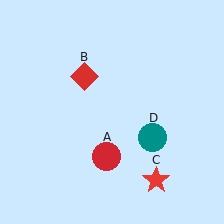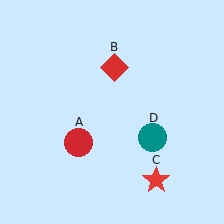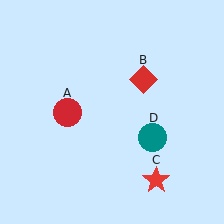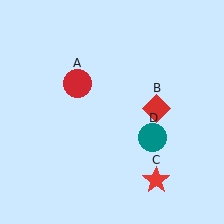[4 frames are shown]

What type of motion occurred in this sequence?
The red circle (object A), red diamond (object B) rotated clockwise around the center of the scene.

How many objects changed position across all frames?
2 objects changed position: red circle (object A), red diamond (object B).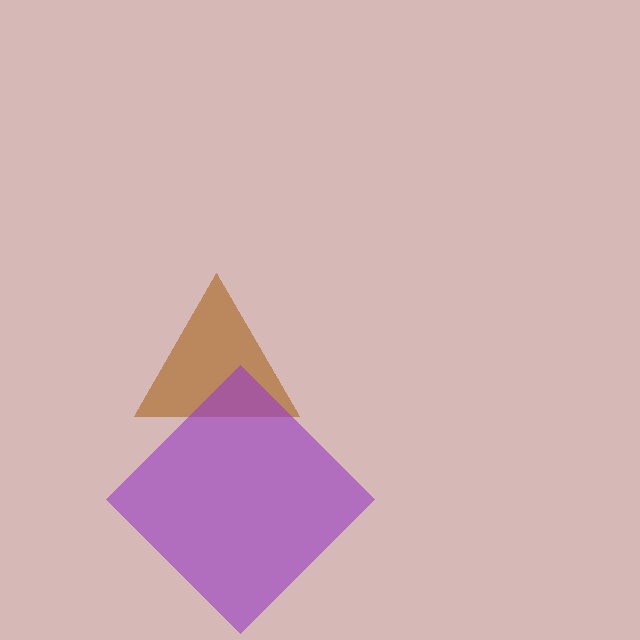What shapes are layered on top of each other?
The layered shapes are: a brown triangle, a purple diamond.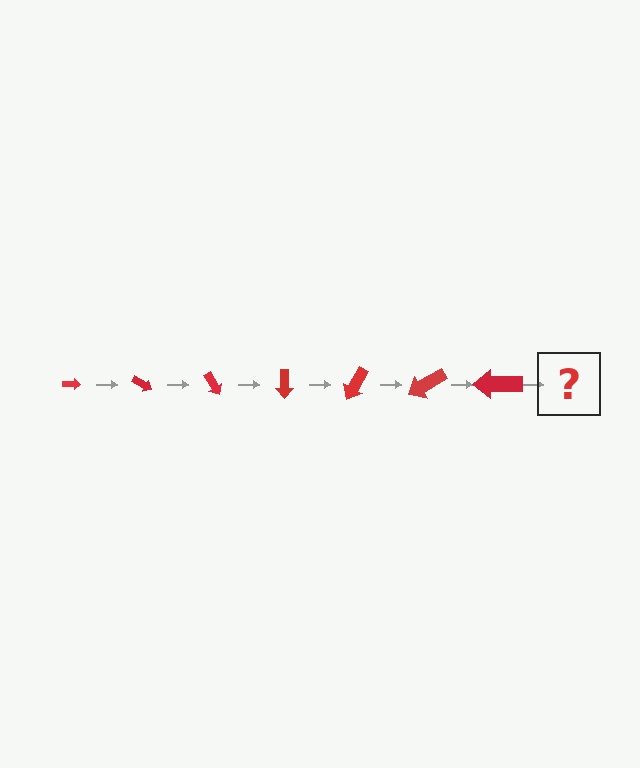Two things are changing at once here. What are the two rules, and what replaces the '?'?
The two rules are that the arrow grows larger each step and it rotates 30 degrees each step. The '?' should be an arrow, larger than the previous one and rotated 210 degrees from the start.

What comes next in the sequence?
The next element should be an arrow, larger than the previous one and rotated 210 degrees from the start.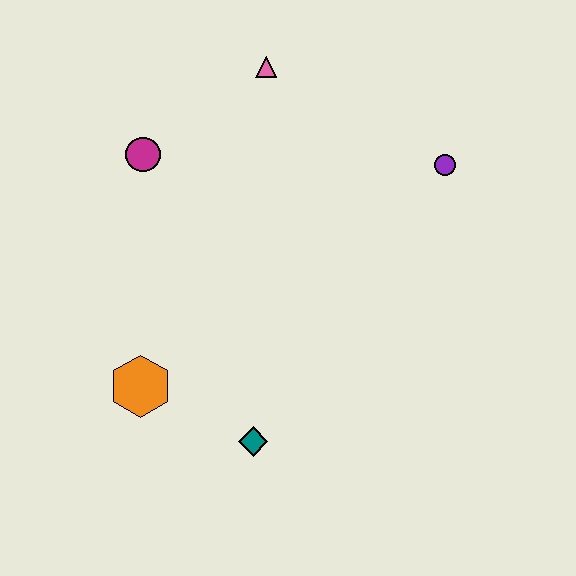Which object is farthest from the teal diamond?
The pink triangle is farthest from the teal diamond.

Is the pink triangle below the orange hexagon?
No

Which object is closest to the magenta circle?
The pink triangle is closest to the magenta circle.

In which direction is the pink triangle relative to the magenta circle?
The pink triangle is to the right of the magenta circle.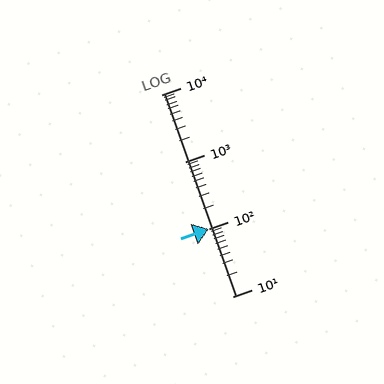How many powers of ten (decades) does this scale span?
The scale spans 3 decades, from 10 to 10000.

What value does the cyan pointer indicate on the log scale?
The pointer indicates approximately 100.